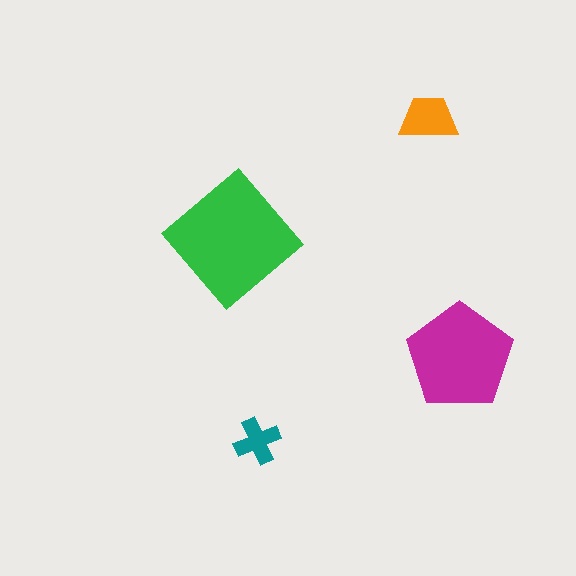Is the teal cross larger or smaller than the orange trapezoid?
Smaller.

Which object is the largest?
The green diamond.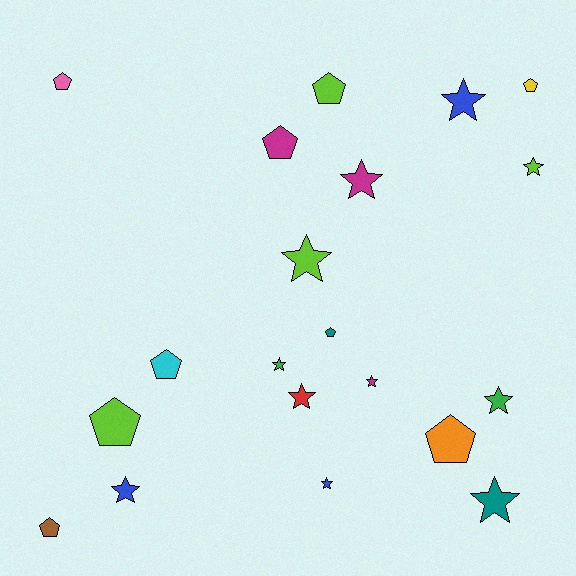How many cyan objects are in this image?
There is 1 cyan object.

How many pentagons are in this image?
There are 9 pentagons.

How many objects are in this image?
There are 20 objects.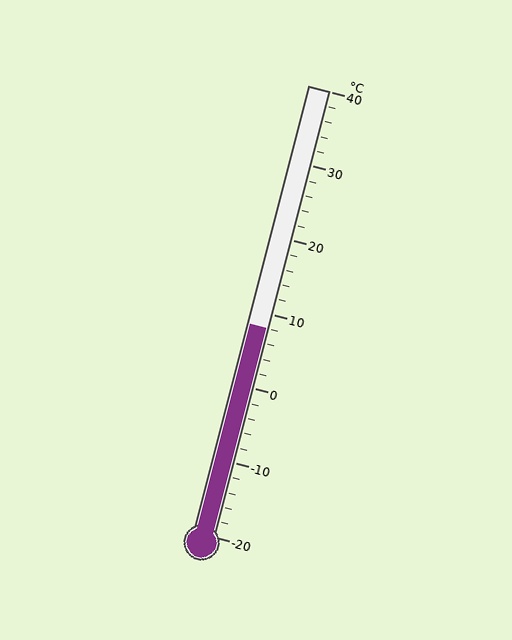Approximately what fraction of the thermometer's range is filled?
The thermometer is filled to approximately 45% of its range.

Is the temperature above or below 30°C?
The temperature is below 30°C.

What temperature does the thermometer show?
The thermometer shows approximately 8°C.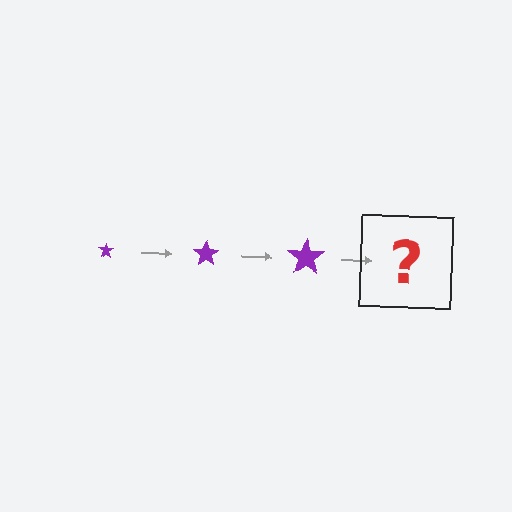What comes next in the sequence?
The next element should be a purple star, larger than the previous one.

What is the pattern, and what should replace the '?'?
The pattern is that the star gets progressively larger each step. The '?' should be a purple star, larger than the previous one.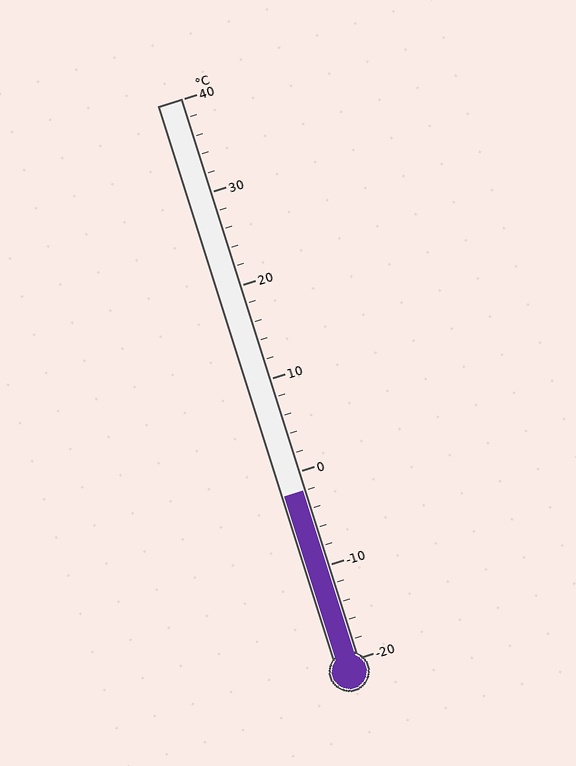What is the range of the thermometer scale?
The thermometer scale ranges from -20°C to 40°C.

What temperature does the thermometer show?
The thermometer shows approximately -2°C.